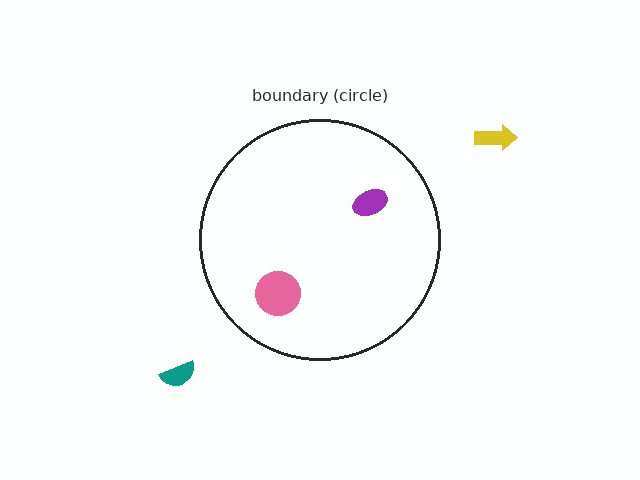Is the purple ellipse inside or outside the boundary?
Inside.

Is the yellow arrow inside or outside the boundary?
Outside.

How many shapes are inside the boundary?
3 inside, 2 outside.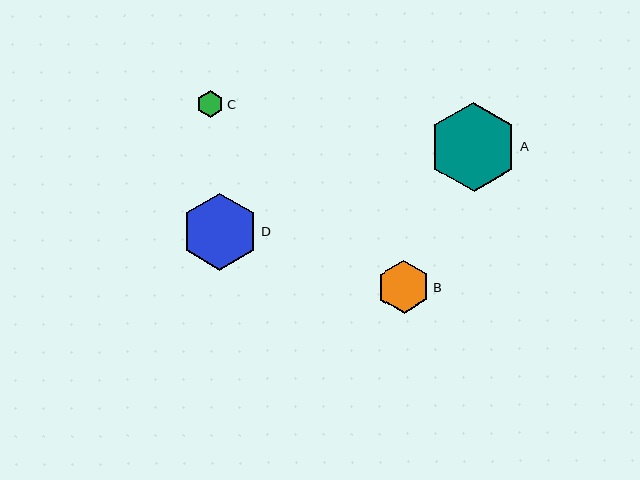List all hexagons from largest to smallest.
From largest to smallest: A, D, B, C.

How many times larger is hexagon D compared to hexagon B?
Hexagon D is approximately 1.5 times the size of hexagon B.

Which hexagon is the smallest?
Hexagon C is the smallest with a size of approximately 27 pixels.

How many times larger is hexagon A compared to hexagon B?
Hexagon A is approximately 1.7 times the size of hexagon B.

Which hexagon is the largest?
Hexagon A is the largest with a size of approximately 89 pixels.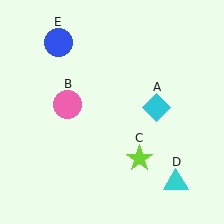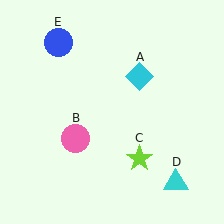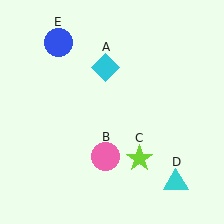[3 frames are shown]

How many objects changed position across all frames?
2 objects changed position: cyan diamond (object A), pink circle (object B).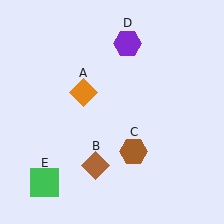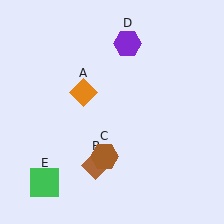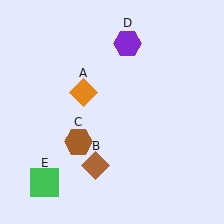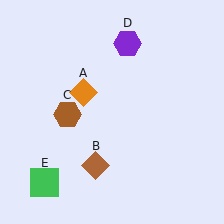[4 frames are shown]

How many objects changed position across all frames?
1 object changed position: brown hexagon (object C).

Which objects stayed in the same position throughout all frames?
Orange diamond (object A) and brown diamond (object B) and purple hexagon (object D) and green square (object E) remained stationary.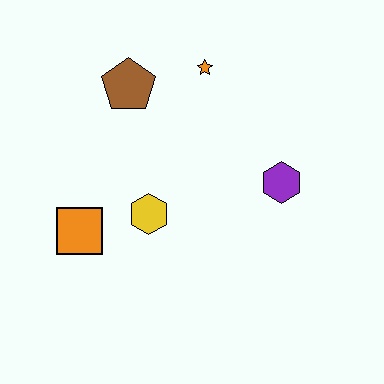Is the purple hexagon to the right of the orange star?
Yes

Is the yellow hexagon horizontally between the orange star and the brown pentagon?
Yes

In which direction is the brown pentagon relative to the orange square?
The brown pentagon is above the orange square.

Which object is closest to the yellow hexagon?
The orange square is closest to the yellow hexagon.